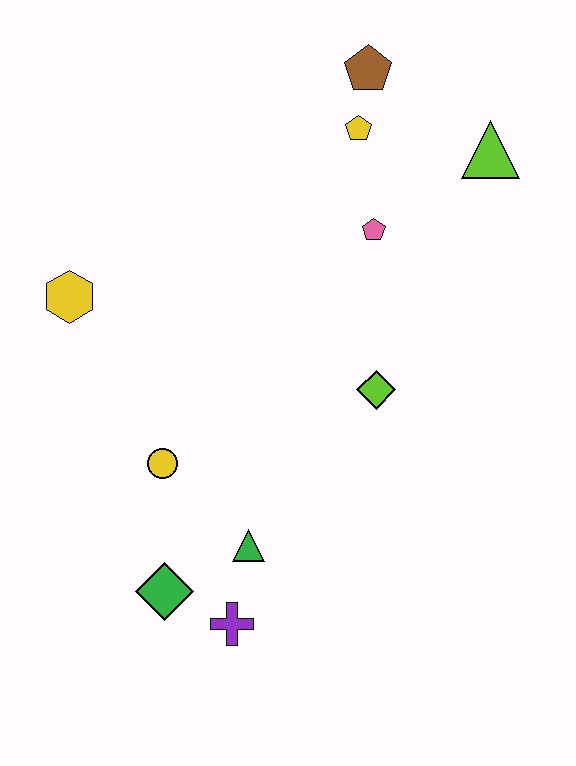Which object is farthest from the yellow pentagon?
The purple cross is farthest from the yellow pentagon.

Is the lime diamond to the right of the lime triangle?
No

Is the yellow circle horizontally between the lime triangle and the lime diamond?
No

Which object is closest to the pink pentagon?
The yellow pentagon is closest to the pink pentagon.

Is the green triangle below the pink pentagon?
Yes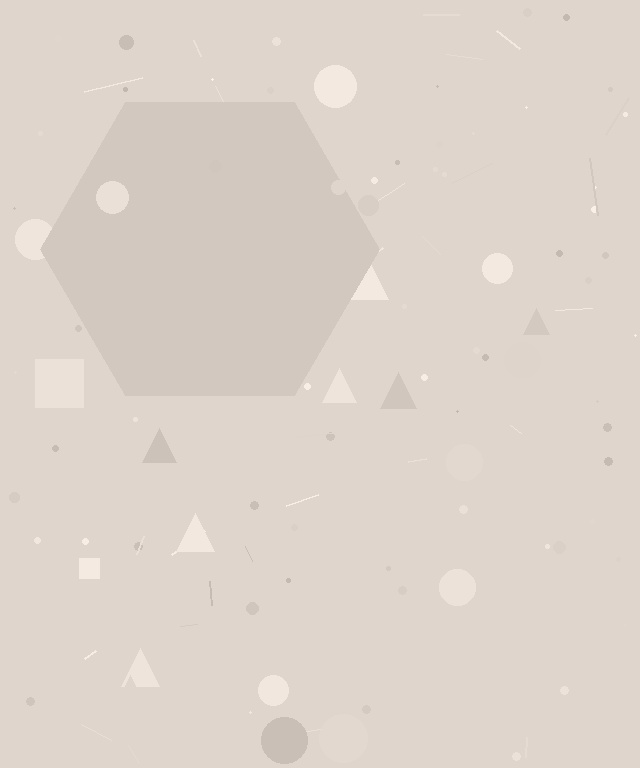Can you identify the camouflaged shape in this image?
The camouflaged shape is a hexagon.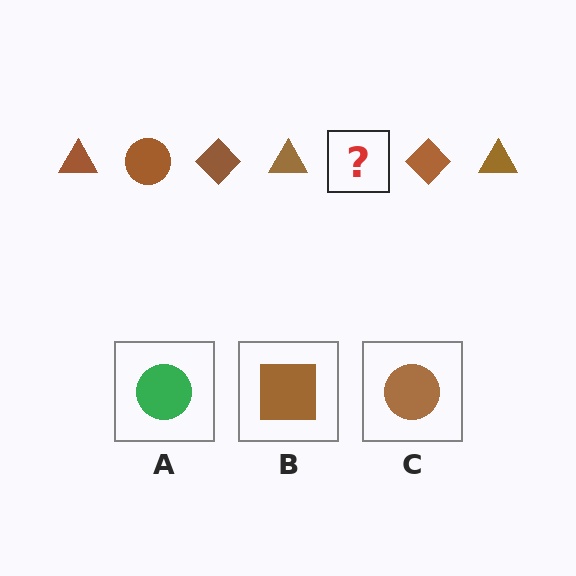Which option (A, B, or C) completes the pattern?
C.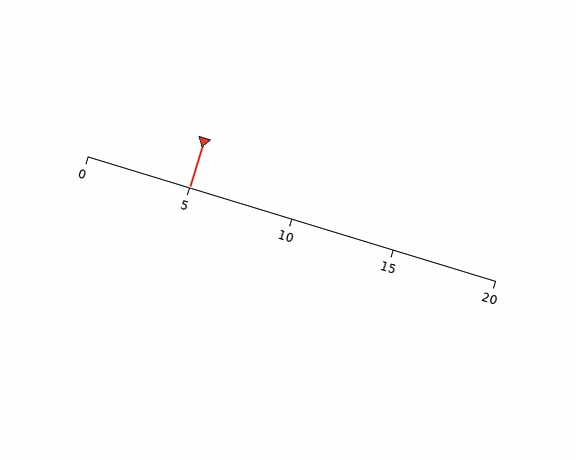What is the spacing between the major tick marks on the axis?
The major ticks are spaced 5 apart.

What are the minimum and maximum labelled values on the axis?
The axis runs from 0 to 20.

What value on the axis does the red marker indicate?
The marker indicates approximately 5.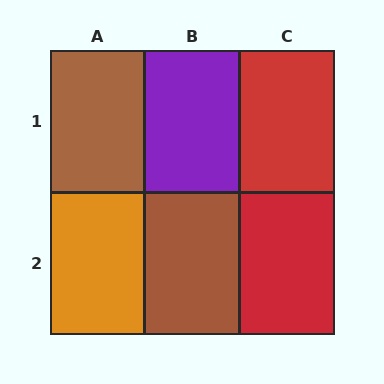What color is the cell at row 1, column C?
Red.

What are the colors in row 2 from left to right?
Orange, brown, red.